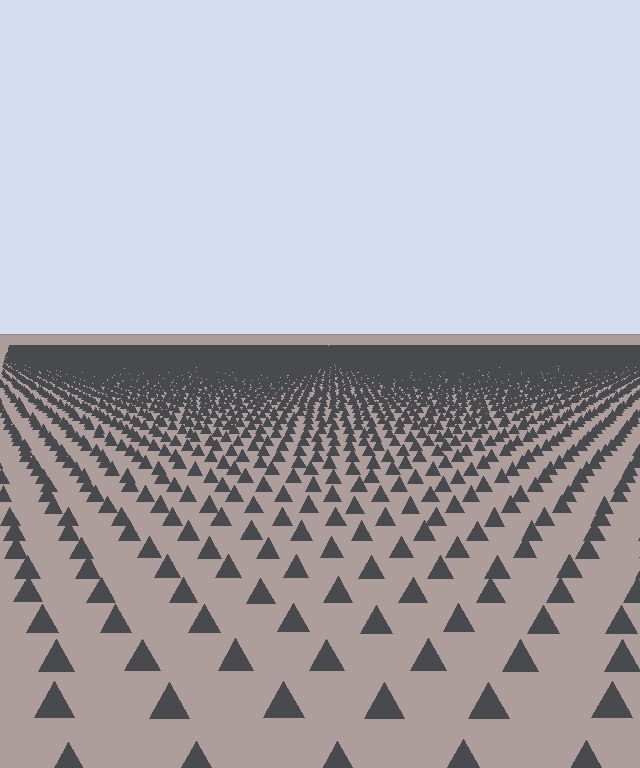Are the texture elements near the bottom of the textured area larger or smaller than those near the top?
Larger. Near the bottom, elements are closer to the viewer and appear at a bigger on-screen size.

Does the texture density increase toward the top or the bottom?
Density increases toward the top.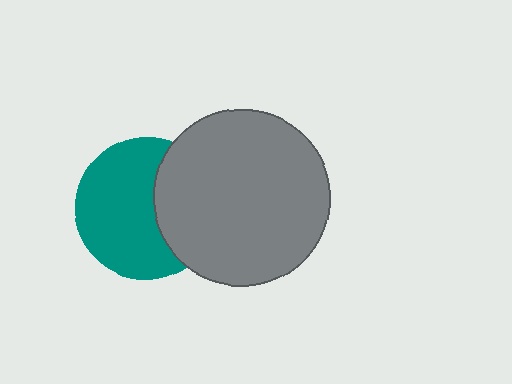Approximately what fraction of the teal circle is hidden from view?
Roughly 35% of the teal circle is hidden behind the gray circle.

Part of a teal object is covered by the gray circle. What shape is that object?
It is a circle.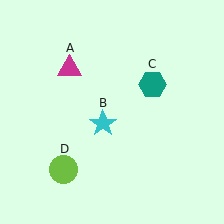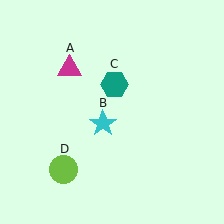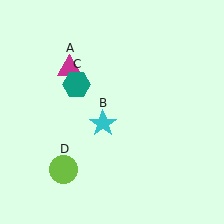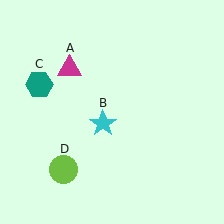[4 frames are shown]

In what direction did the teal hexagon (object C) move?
The teal hexagon (object C) moved left.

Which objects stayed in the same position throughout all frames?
Magenta triangle (object A) and cyan star (object B) and lime circle (object D) remained stationary.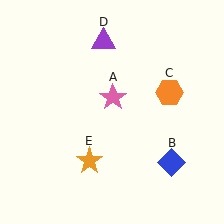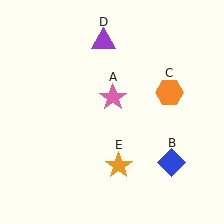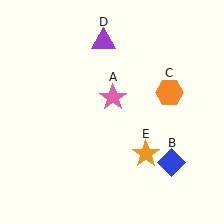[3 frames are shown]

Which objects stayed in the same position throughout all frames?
Pink star (object A) and blue diamond (object B) and orange hexagon (object C) and purple triangle (object D) remained stationary.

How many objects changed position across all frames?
1 object changed position: orange star (object E).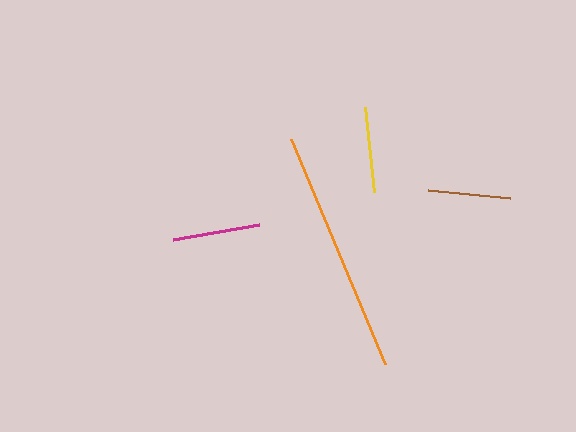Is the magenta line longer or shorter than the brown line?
The magenta line is longer than the brown line.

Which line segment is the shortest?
The brown line is the shortest at approximately 83 pixels.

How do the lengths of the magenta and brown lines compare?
The magenta and brown lines are approximately the same length.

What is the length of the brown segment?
The brown segment is approximately 83 pixels long.